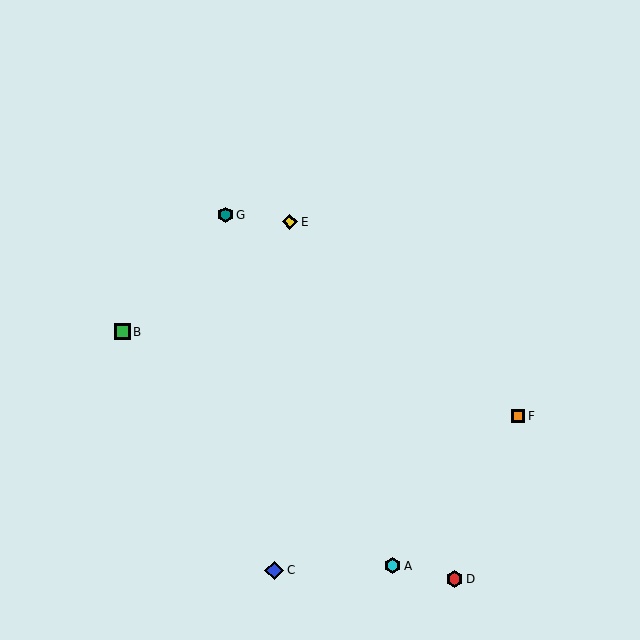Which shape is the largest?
The blue diamond (labeled C) is the largest.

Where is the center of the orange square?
The center of the orange square is at (518, 416).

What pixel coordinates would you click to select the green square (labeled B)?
Click at (123, 332) to select the green square B.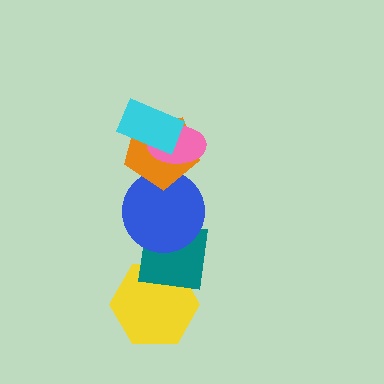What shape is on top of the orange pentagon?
The pink ellipse is on top of the orange pentagon.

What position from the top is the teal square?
The teal square is 5th from the top.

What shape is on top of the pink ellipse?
The cyan rectangle is on top of the pink ellipse.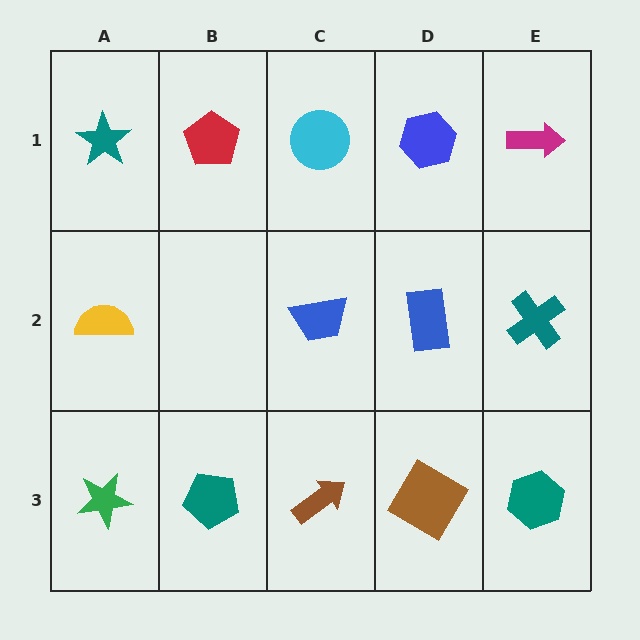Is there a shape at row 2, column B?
No, that cell is empty.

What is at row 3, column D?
A brown diamond.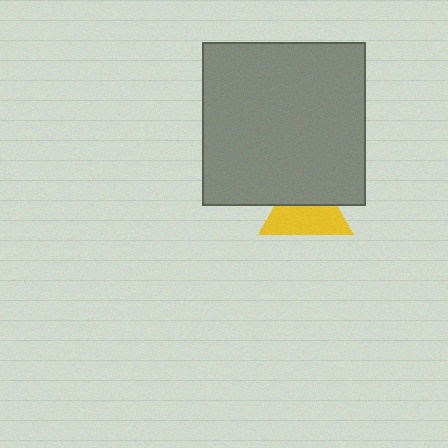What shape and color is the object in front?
The object in front is a gray square.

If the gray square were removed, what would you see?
You would see the complete yellow triangle.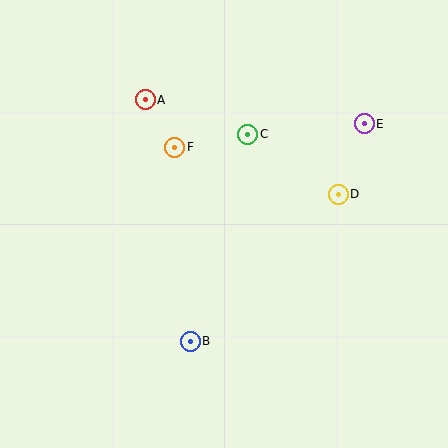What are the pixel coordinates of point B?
Point B is at (190, 341).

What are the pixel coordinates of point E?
Point E is at (364, 124).